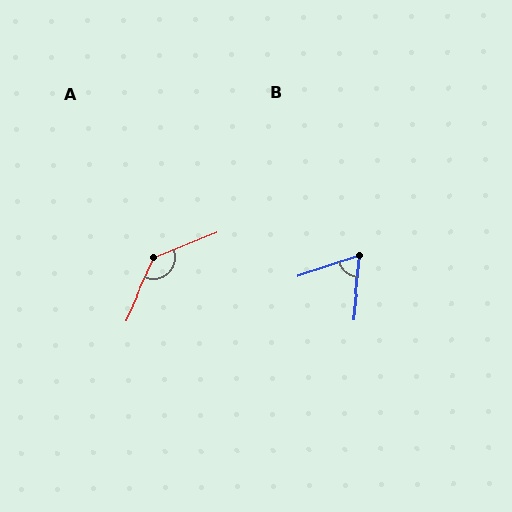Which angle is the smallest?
B, at approximately 66 degrees.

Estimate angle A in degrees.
Approximately 137 degrees.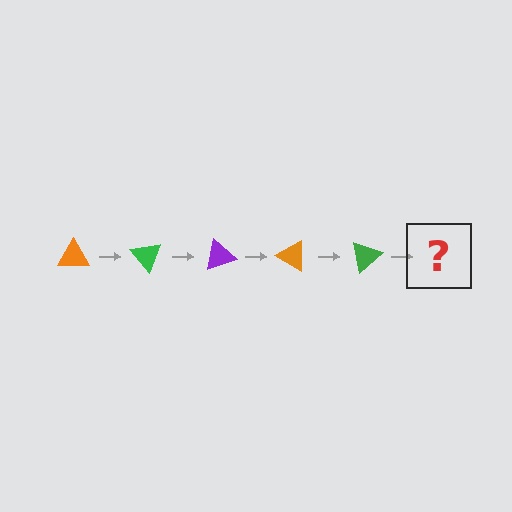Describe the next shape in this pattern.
It should be a purple triangle, rotated 250 degrees from the start.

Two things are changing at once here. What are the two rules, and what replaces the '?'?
The two rules are that it rotates 50 degrees each step and the color cycles through orange, green, and purple. The '?' should be a purple triangle, rotated 250 degrees from the start.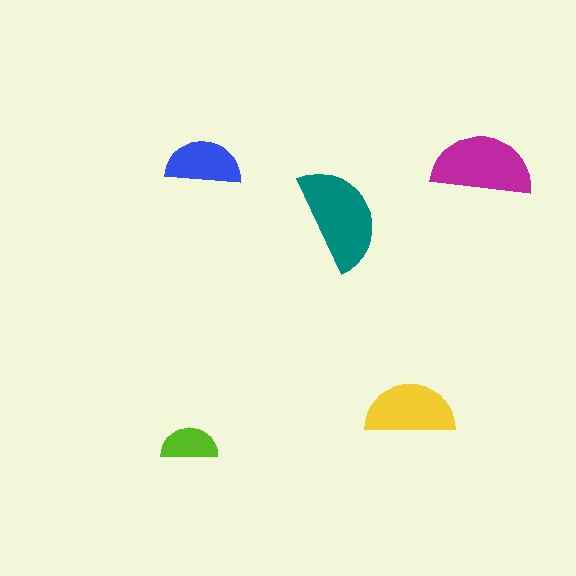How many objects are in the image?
There are 5 objects in the image.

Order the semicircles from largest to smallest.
the teal one, the magenta one, the yellow one, the blue one, the lime one.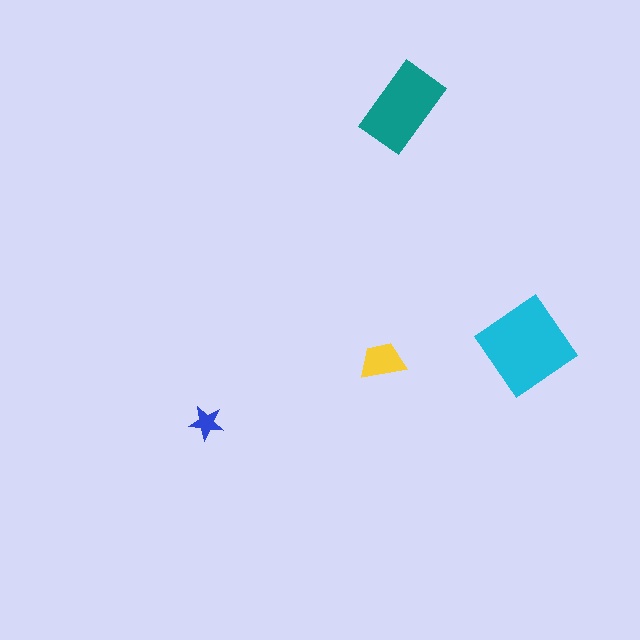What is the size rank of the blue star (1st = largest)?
4th.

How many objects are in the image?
There are 4 objects in the image.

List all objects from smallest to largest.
The blue star, the yellow trapezoid, the teal rectangle, the cyan diamond.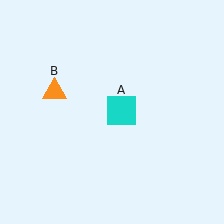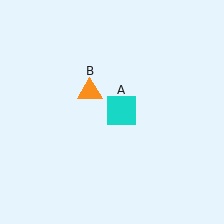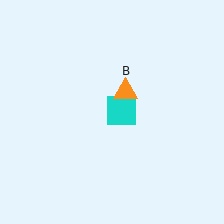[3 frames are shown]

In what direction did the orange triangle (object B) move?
The orange triangle (object B) moved right.